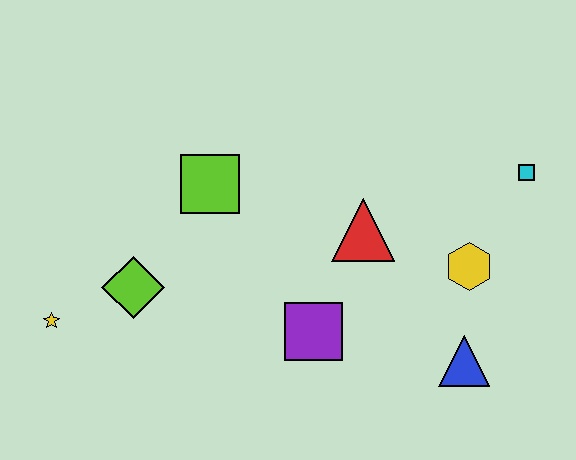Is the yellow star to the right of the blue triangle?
No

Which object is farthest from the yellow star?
The cyan square is farthest from the yellow star.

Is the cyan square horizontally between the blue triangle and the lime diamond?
No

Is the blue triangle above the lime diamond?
No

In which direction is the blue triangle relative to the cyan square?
The blue triangle is below the cyan square.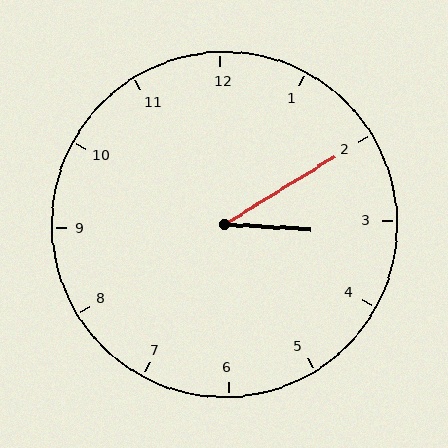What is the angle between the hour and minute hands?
Approximately 35 degrees.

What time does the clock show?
3:10.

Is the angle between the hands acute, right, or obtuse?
It is acute.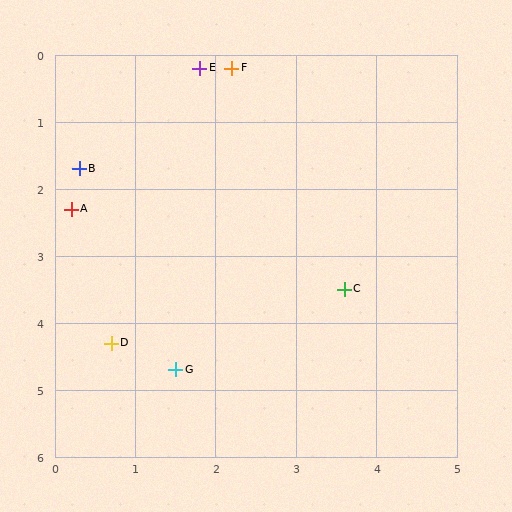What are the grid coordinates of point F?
Point F is at approximately (2.2, 0.2).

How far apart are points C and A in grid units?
Points C and A are about 3.6 grid units apart.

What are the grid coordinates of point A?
Point A is at approximately (0.2, 2.3).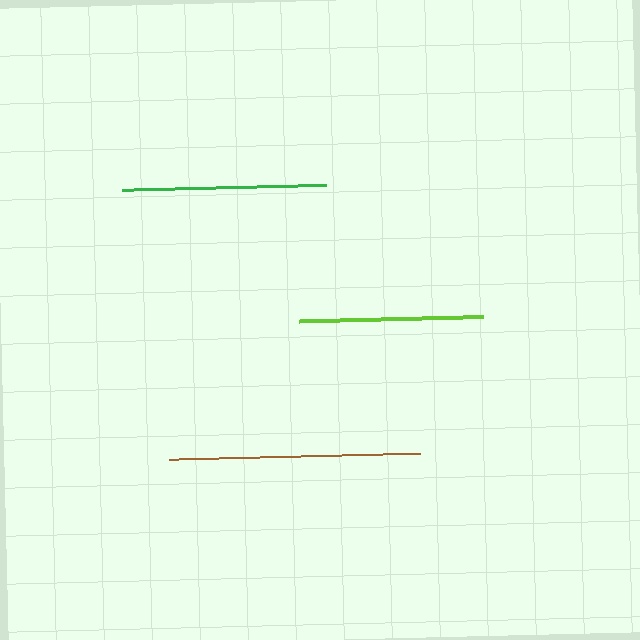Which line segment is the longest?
The brown line is the longest at approximately 250 pixels.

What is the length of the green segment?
The green segment is approximately 204 pixels long.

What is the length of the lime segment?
The lime segment is approximately 184 pixels long.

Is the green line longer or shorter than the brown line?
The brown line is longer than the green line.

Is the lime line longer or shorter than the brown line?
The brown line is longer than the lime line.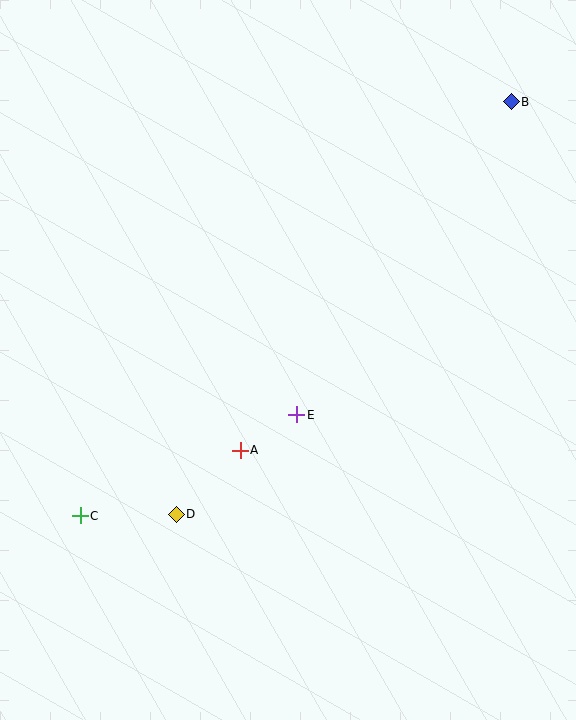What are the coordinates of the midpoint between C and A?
The midpoint between C and A is at (160, 483).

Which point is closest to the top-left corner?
Point E is closest to the top-left corner.